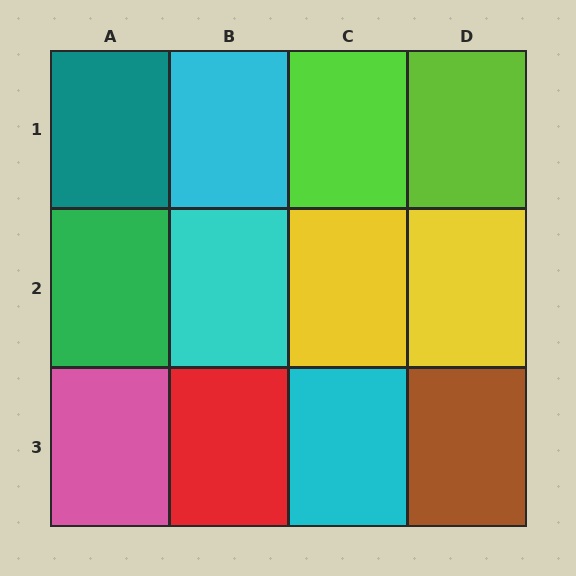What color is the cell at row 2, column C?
Yellow.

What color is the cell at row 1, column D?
Lime.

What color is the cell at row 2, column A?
Green.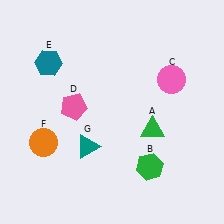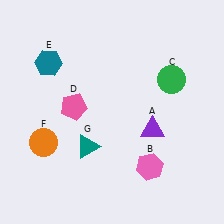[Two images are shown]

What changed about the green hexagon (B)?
In Image 1, B is green. In Image 2, it changed to pink.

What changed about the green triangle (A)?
In Image 1, A is green. In Image 2, it changed to purple.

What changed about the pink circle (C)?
In Image 1, C is pink. In Image 2, it changed to green.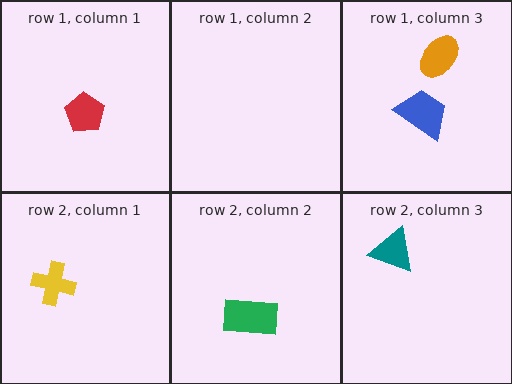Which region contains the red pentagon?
The row 1, column 1 region.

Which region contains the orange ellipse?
The row 1, column 3 region.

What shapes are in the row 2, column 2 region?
The green rectangle.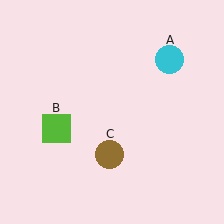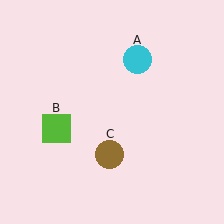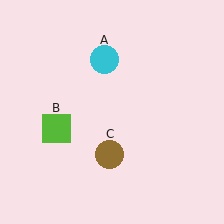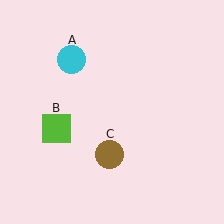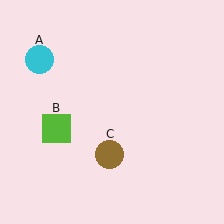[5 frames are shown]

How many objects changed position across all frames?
1 object changed position: cyan circle (object A).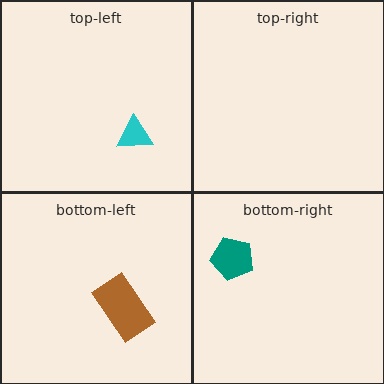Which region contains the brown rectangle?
The bottom-left region.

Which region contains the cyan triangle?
The top-left region.